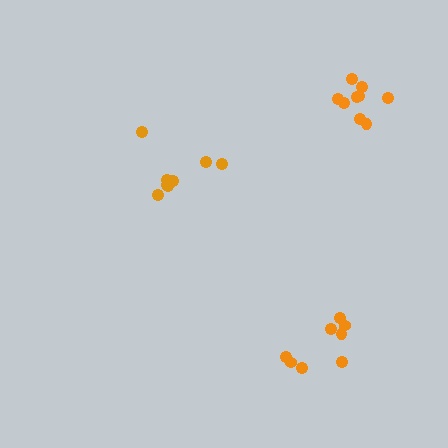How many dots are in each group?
Group 1: 8 dots, Group 2: 9 dots, Group 3: 8 dots (25 total).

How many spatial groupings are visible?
There are 3 spatial groupings.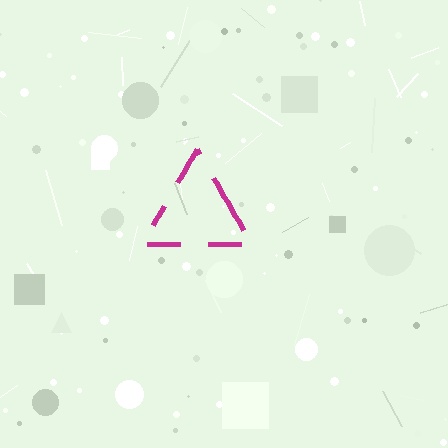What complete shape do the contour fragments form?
The contour fragments form a triangle.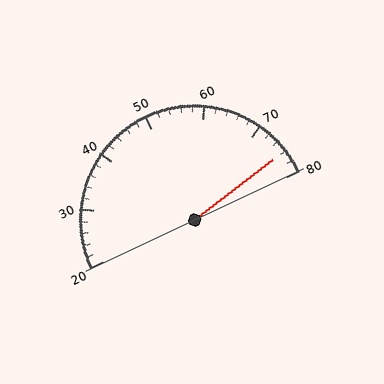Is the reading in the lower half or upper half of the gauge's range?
The reading is in the upper half of the range (20 to 80).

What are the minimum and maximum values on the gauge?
The gauge ranges from 20 to 80.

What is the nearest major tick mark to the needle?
The nearest major tick mark is 80.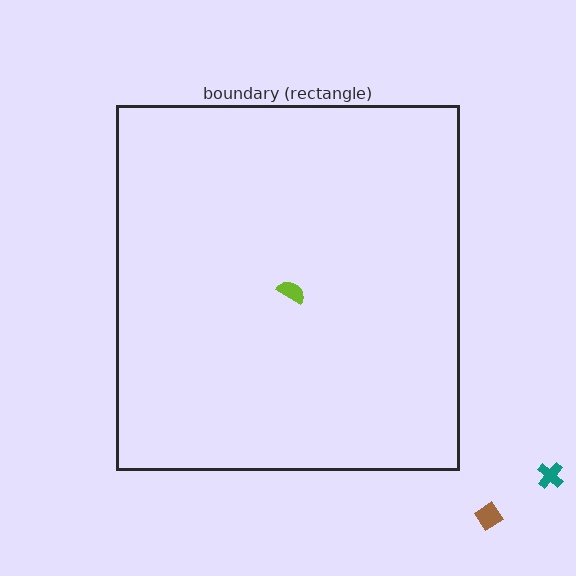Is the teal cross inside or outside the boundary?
Outside.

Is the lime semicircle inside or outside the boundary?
Inside.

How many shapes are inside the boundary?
1 inside, 2 outside.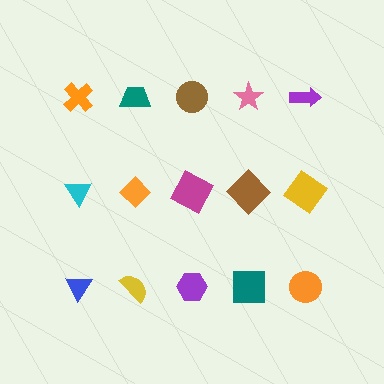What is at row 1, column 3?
A brown circle.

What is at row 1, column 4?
A pink star.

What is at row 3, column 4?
A teal square.